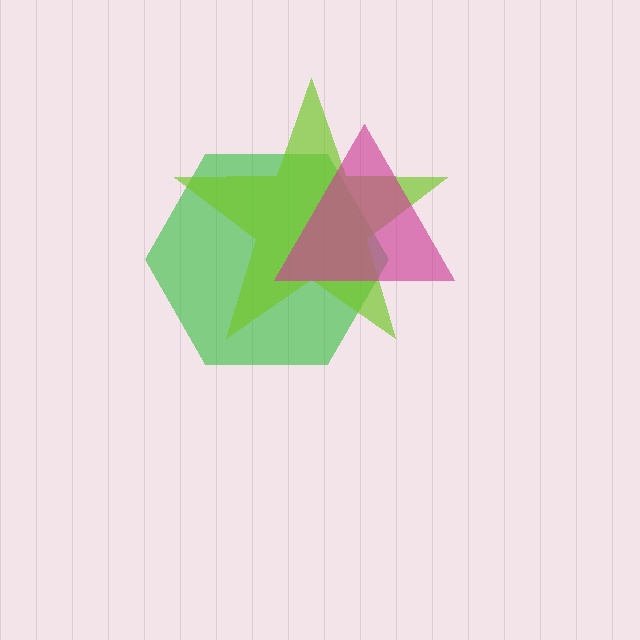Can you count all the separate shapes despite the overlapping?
Yes, there are 3 separate shapes.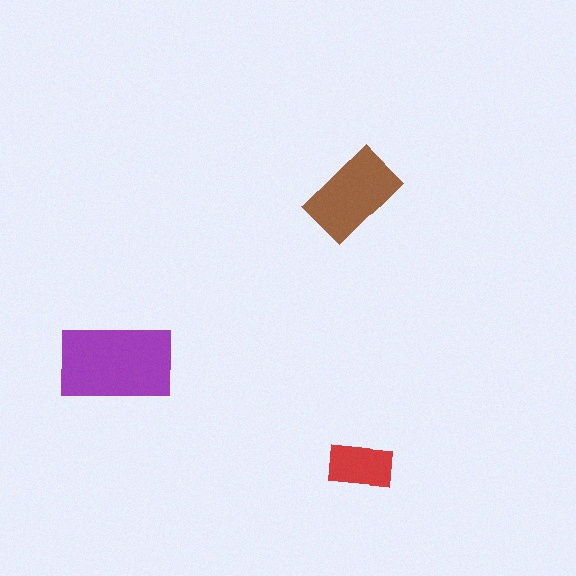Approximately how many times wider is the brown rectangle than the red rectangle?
About 1.5 times wider.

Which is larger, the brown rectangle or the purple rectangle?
The purple one.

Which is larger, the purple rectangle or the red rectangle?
The purple one.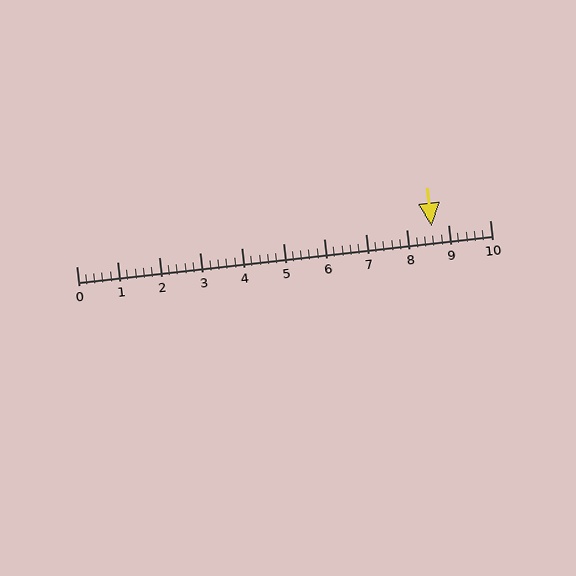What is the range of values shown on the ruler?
The ruler shows values from 0 to 10.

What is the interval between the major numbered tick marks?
The major tick marks are spaced 1 units apart.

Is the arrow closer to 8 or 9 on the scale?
The arrow is closer to 9.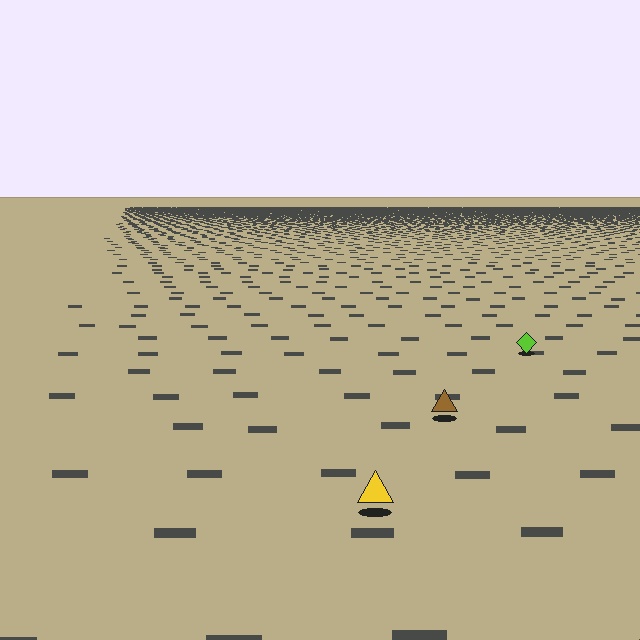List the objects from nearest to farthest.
From nearest to farthest: the yellow triangle, the brown triangle, the lime diamond.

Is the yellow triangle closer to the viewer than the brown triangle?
Yes. The yellow triangle is closer — you can tell from the texture gradient: the ground texture is coarser near it.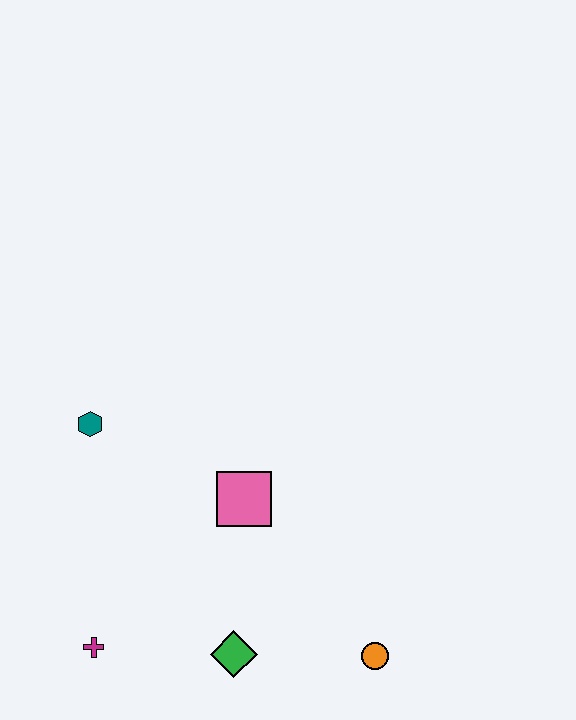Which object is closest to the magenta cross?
The green diamond is closest to the magenta cross.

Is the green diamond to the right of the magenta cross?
Yes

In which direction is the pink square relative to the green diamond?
The pink square is above the green diamond.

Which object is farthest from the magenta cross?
The orange circle is farthest from the magenta cross.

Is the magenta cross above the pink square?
No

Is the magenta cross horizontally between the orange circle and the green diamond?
No